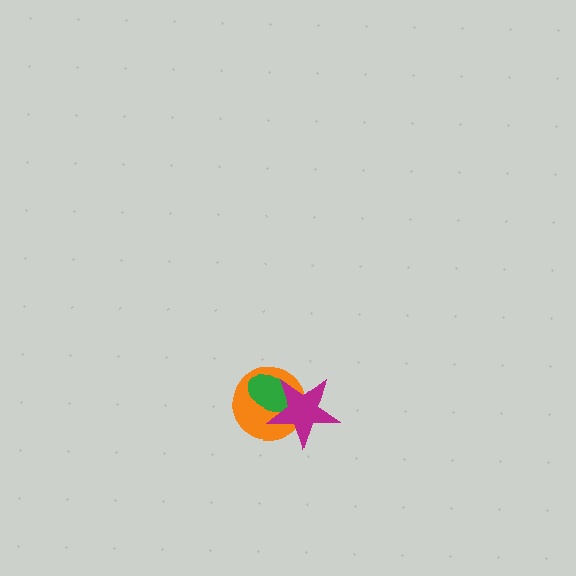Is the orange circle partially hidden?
Yes, it is partially covered by another shape.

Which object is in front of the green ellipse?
The magenta star is in front of the green ellipse.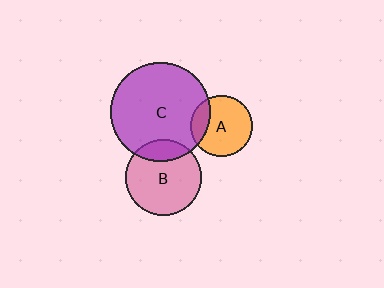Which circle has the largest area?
Circle C (purple).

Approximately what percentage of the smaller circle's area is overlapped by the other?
Approximately 20%.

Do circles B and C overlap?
Yes.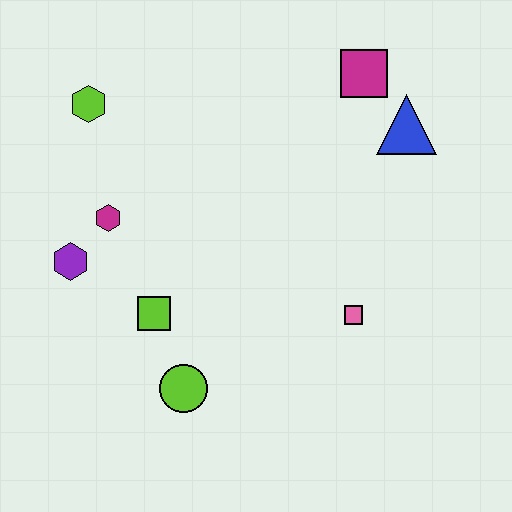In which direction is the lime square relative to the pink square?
The lime square is to the left of the pink square.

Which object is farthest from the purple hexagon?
The blue triangle is farthest from the purple hexagon.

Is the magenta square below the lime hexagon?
No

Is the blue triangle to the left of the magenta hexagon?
No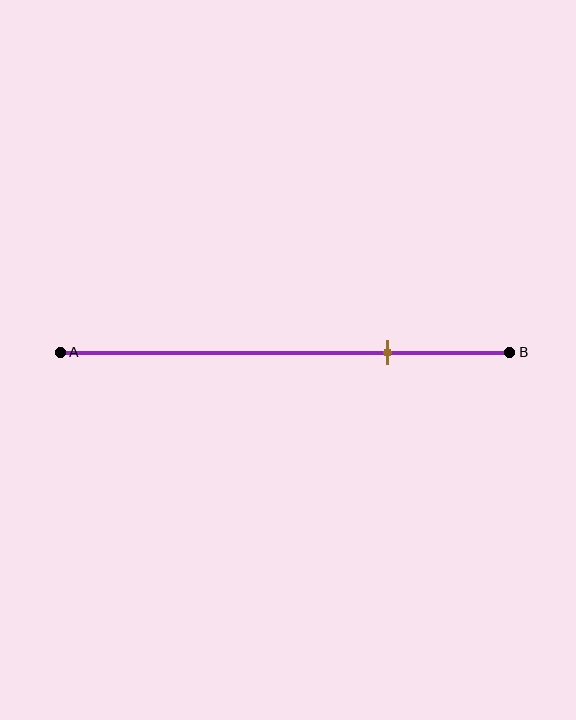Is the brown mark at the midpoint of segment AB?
No, the mark is at about 75% from A, not at the 50% midpoint.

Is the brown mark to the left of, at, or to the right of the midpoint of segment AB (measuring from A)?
The brown mark is to the right of the midpoint of segment AB.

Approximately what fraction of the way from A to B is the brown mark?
The brown mark is approximately 75% of the way from A to B.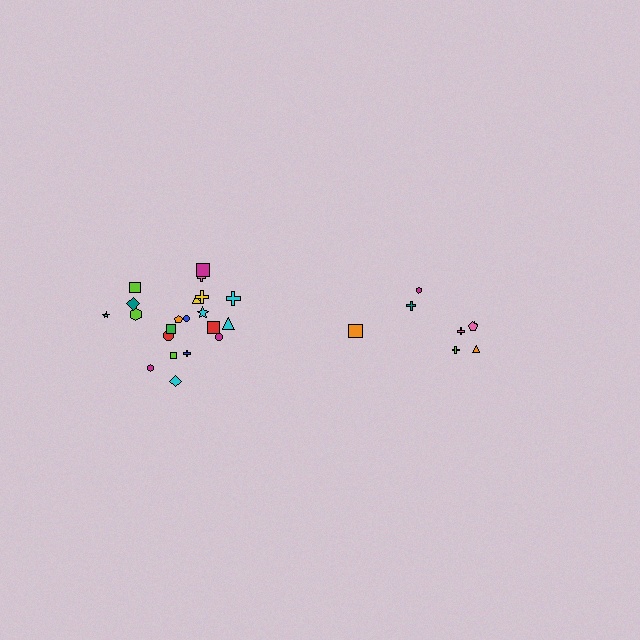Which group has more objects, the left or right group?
The left group.